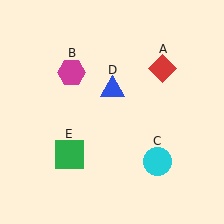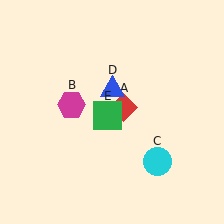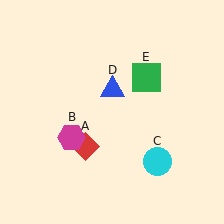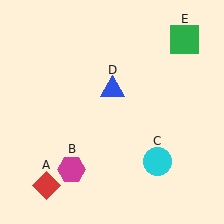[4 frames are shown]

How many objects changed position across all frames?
3 objects changed position: red diamond (object A), magenta hexagon (object B), green square (object E).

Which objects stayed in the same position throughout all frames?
Cyan circle (object C) and blue triangle (object D) remained stationary.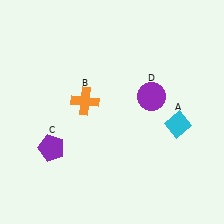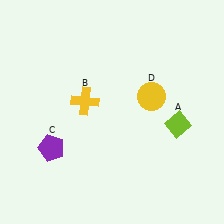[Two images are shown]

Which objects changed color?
A changed from cyan to lime. B changed from orange to yellow. D changed from purple to yellow.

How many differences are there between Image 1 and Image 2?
There are 3 differences between the two images.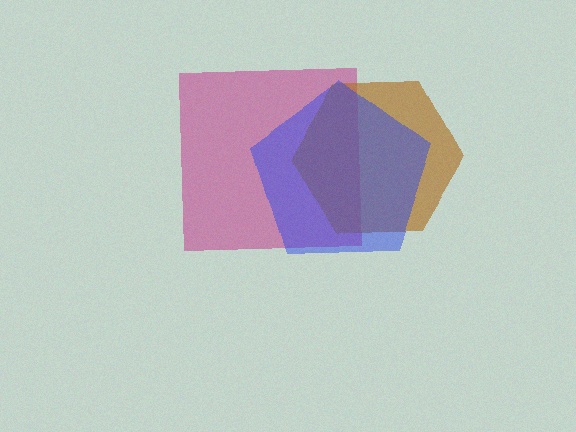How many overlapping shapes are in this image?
There are 3 overlapping shapes in the image.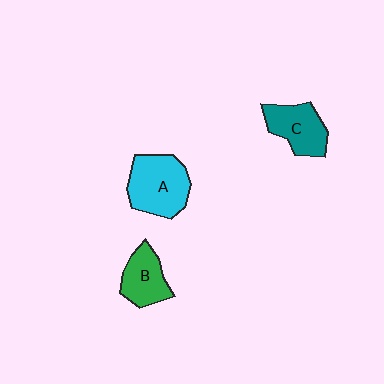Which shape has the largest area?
Shape A (cyan).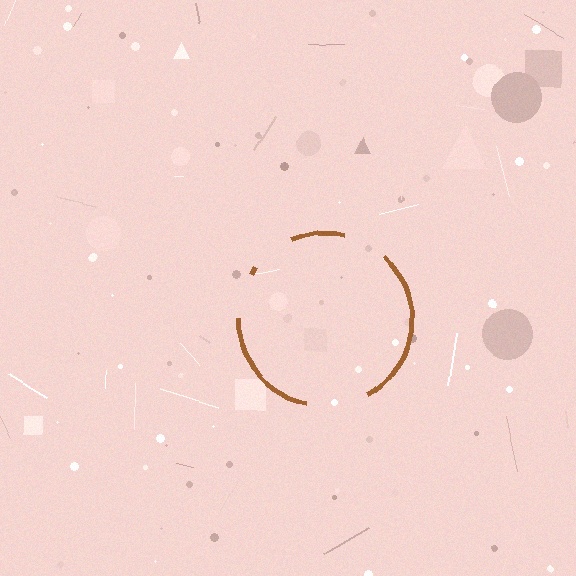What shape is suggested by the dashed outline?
The dashed outline suggests a circle.